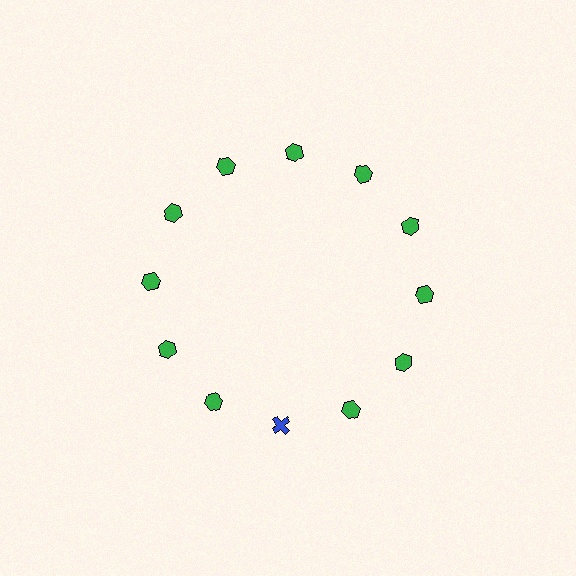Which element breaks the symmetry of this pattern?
The blue cross at roughly the 6 o'clock position breaks the symmetry. All other shapes are green hexagons.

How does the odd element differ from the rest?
It differs in both color (blue instead of green) and shape (cross instead of hexagon).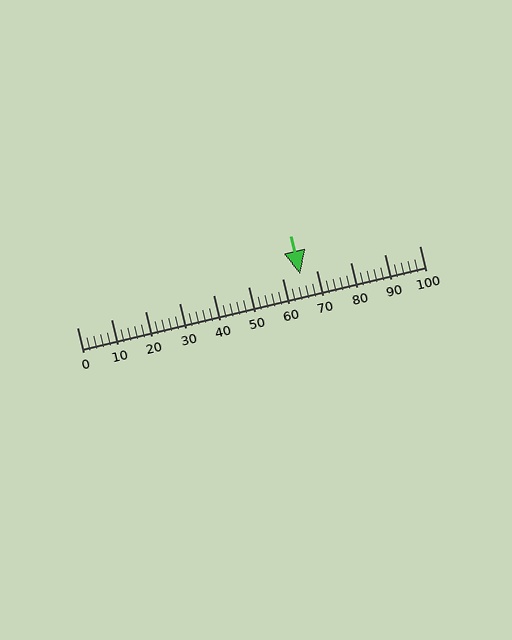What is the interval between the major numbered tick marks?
The major tick marks are spaced 10 units apart.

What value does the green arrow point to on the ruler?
The green arrow points to approximately 65.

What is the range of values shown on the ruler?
The ruler shows values from 0 to 100.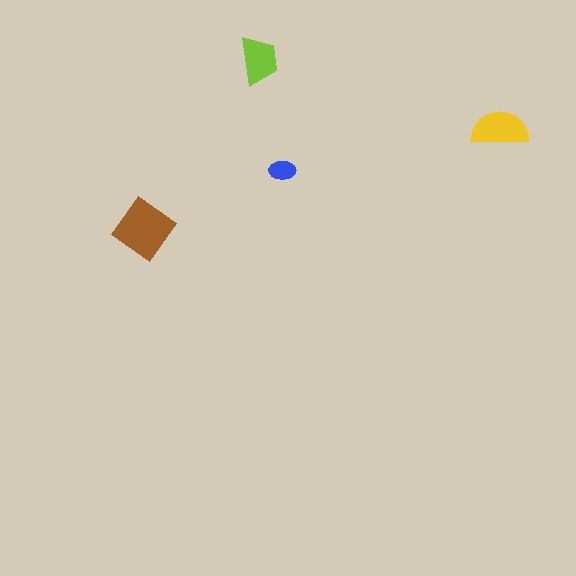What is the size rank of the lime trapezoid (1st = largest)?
3rd.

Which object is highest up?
The lime trapezoid is topmost.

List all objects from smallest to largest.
The blue ellipse, the lime trapezoid, the yellow semicircle, the brown diamond.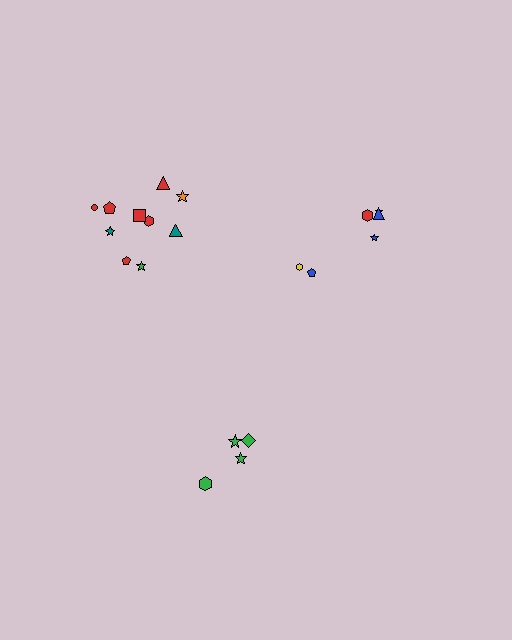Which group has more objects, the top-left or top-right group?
The top-left group.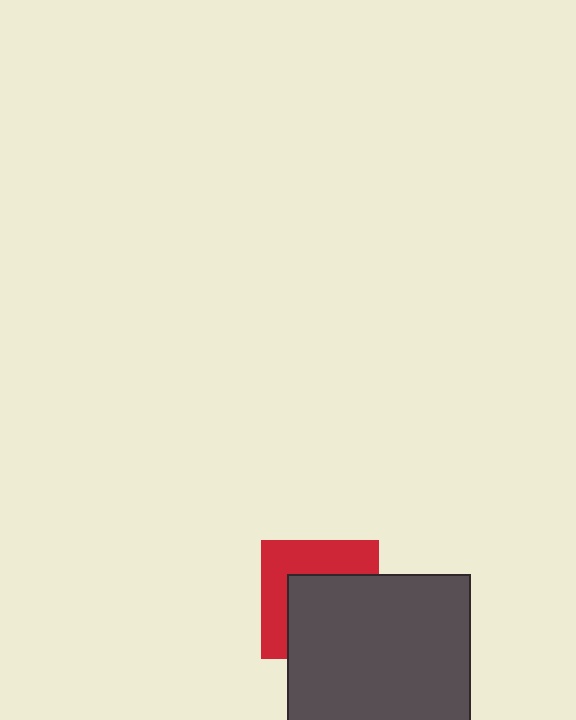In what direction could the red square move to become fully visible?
The red square could move toward the upper-left. That would shift it out from behind the dark gray square entirely.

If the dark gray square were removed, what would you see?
You would see the complete red square.